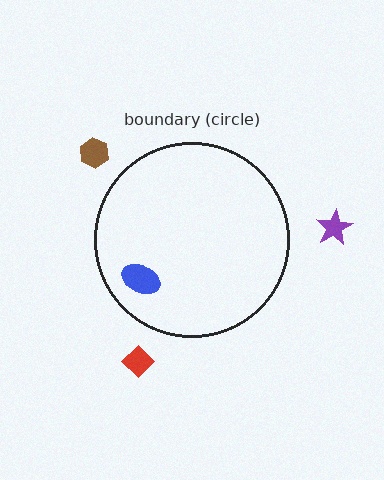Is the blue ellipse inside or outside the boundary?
Inside.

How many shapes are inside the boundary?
1 inside, 3 outside.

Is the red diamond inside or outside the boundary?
Outside.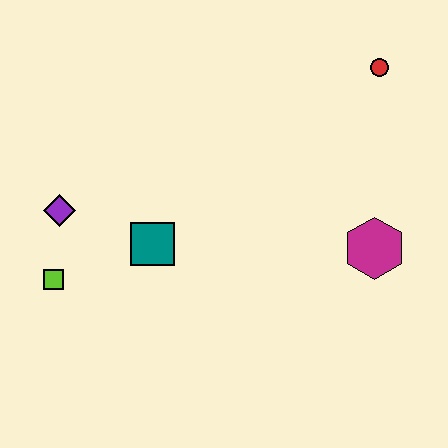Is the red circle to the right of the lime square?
Yes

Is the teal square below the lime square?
No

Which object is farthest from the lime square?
The red circle is farthest from the lime square.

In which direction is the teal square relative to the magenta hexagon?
The teal square is to the left of the magenta hexagon.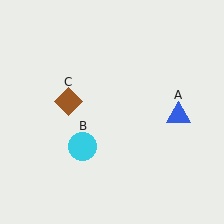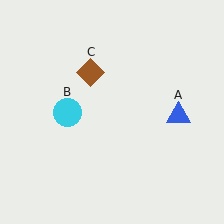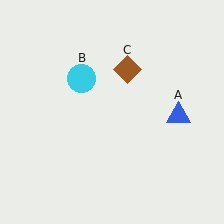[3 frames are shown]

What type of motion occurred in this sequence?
The cyan circle (object B), brown diamond (object C) rotated clockwise around the center of the scene.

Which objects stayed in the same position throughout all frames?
Blue triangle (object A) remained stationary.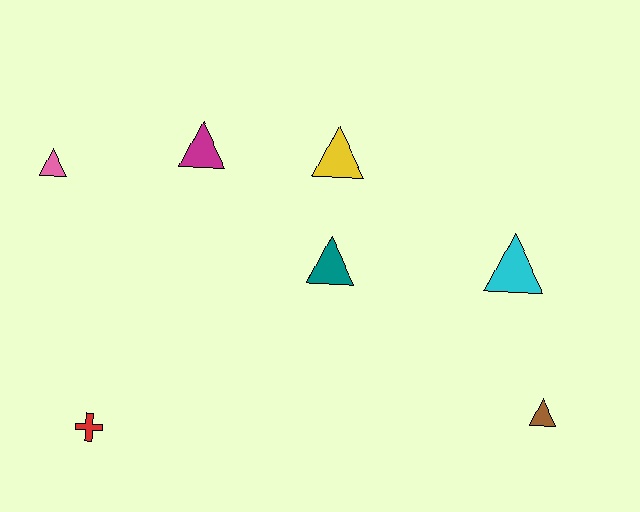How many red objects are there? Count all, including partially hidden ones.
There is 1 red object.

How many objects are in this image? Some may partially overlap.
There are 7 objects.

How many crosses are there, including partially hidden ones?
There is 1 cross.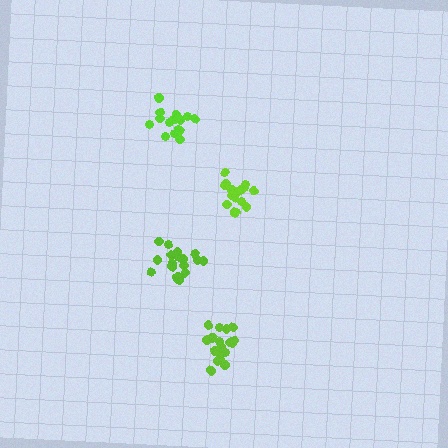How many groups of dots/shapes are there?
There are 4 groups.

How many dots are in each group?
Group 1: 19 dots, Group 2: 20 dots, Group 3: 16 dots, Group 4: 18 dots (73 total).